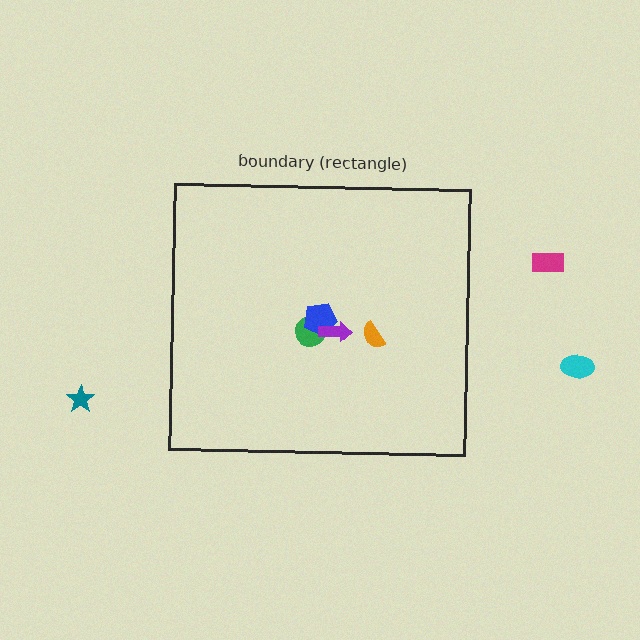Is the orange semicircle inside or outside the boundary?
Inside.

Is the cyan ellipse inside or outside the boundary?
Outside.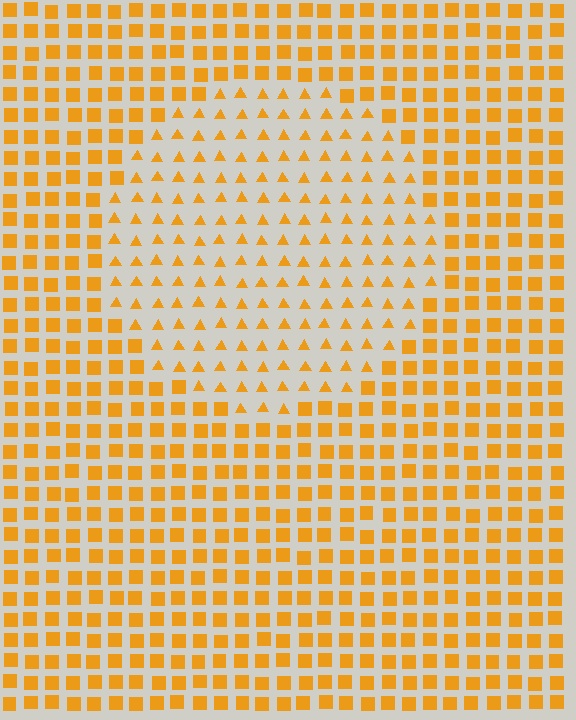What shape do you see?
I see a circle.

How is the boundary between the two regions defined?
The boundary is defined by a change in element shape: triangles inside vs. squares outside. All elements share the same color and spacing.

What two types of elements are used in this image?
The image uses triangles inside the circle region and squares outside it.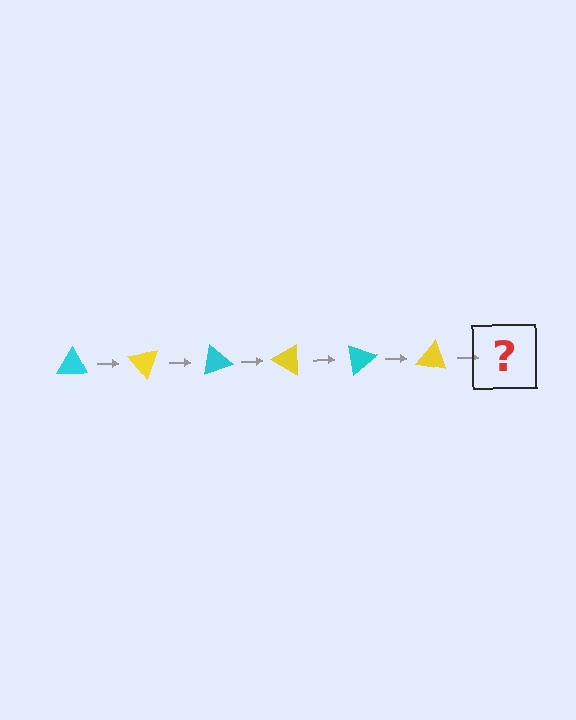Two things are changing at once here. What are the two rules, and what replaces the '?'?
The two rules are that it rotates 50 degrees each step and the color cycles through cyan and yellow. The '?' should be a cyan triangle, rotated 300 degrees from the start.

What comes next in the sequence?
The next element should be a cyan triangle, rotated 300 degrees from the start.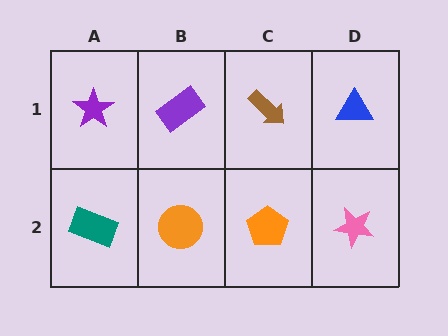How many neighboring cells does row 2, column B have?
3.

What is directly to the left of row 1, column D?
A brown arrow.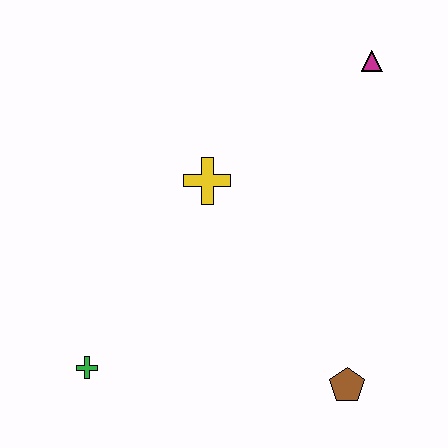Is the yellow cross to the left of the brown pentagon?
Yes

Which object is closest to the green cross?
The yellow cross is closest to the green cross.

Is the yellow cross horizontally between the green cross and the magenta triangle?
Yes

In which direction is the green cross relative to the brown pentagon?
The green cross is to the left of the brown pentagon.